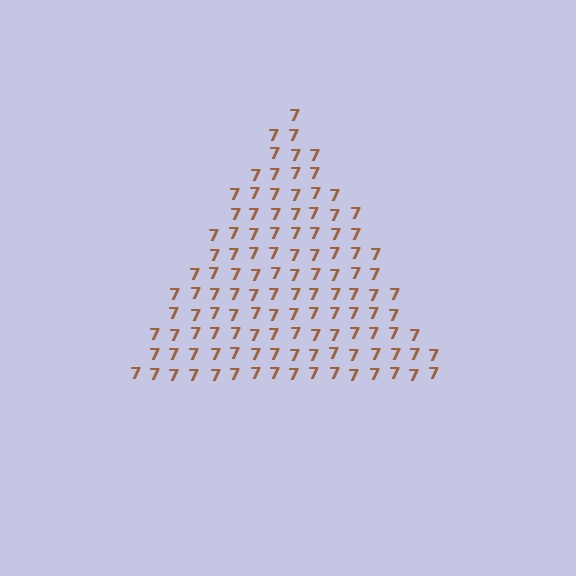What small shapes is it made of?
It is made of small digit 7's.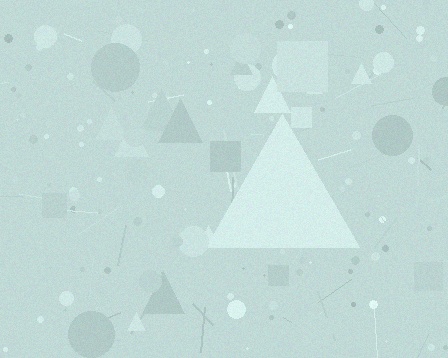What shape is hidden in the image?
A triangle is hidden in the image.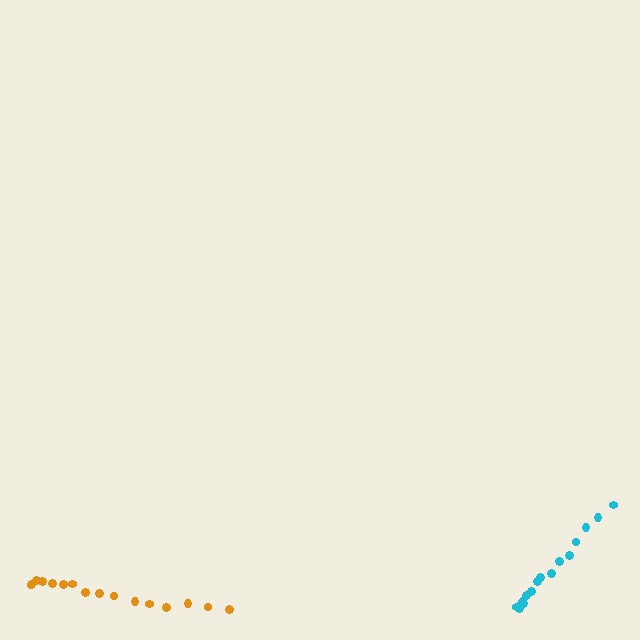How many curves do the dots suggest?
There are 2 distinct paths.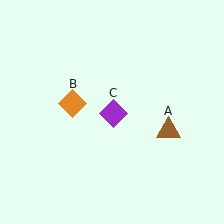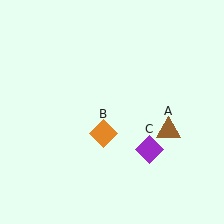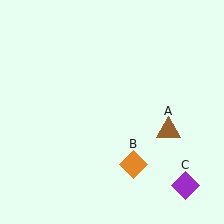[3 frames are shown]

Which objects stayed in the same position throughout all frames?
Brown triangle (object A) remained stationary.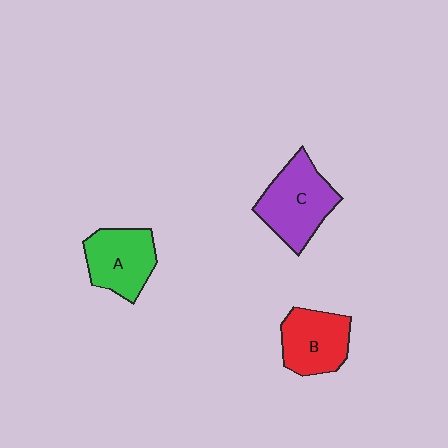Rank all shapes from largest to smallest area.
From largest to smallest: C (purple), A (green), B (red).